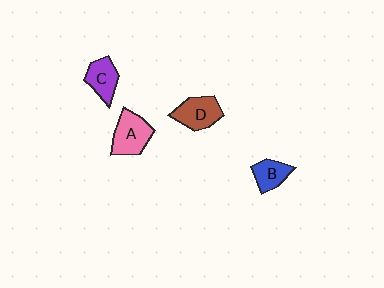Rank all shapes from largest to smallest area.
From largest to smallest: A (pink), D (brown), C (purple), B (blue).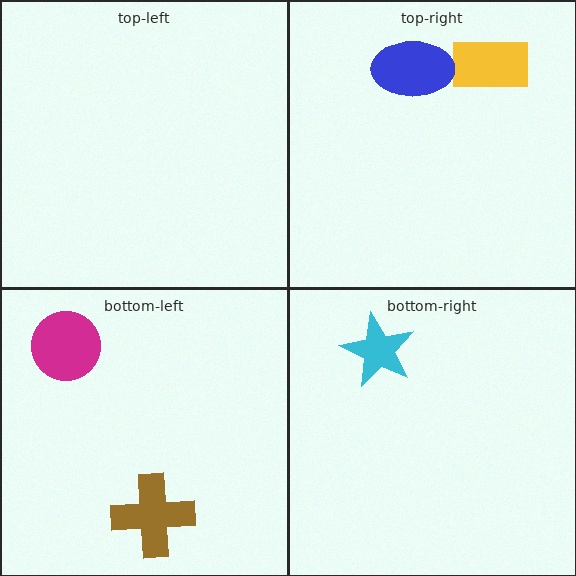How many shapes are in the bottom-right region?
1.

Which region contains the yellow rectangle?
The top-right region.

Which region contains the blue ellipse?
The top-right region.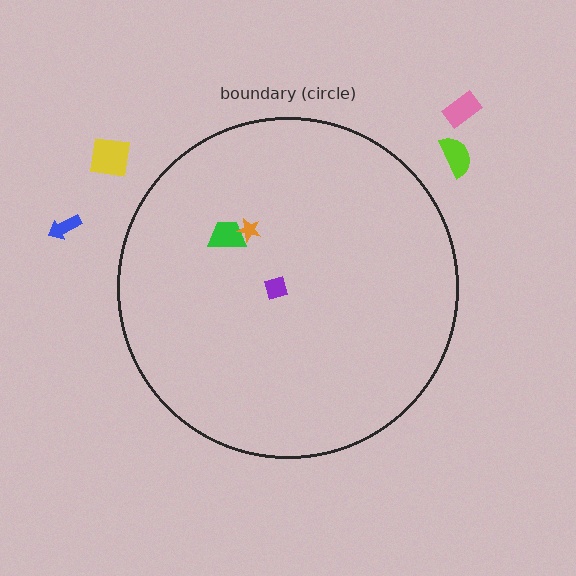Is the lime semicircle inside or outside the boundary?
Outside.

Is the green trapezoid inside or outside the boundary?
Inside.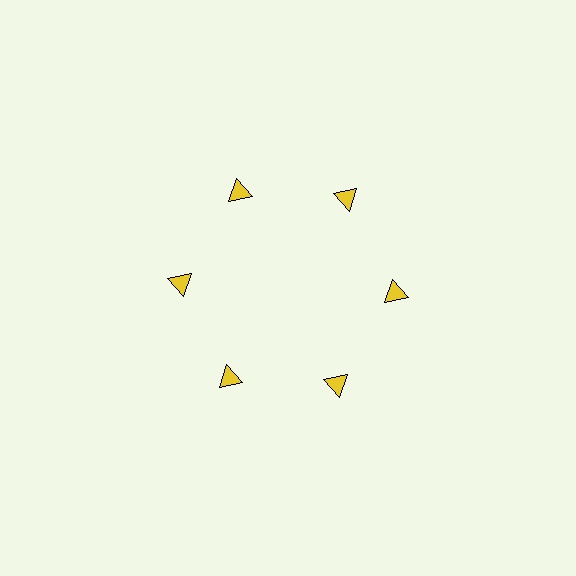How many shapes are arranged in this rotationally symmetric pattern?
There are 6 shapes, arranged in 6 groups of 1.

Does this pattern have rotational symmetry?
Yes, this pattern has 6-fold rotational symmetry. It looks the same after rotating 60 degrees around the center.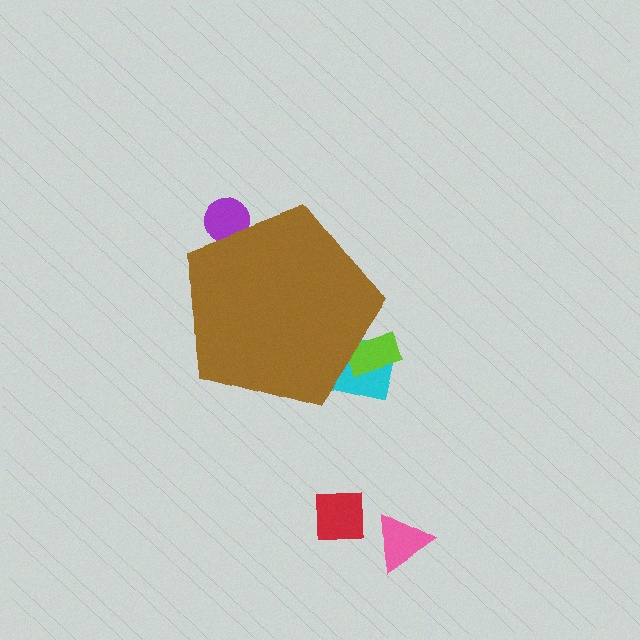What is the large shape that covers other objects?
A brown pentagon.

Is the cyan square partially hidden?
Yes, the cyan square is partially hidden behind the brown pentagon.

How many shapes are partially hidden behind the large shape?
3 shapes are partially hidden.